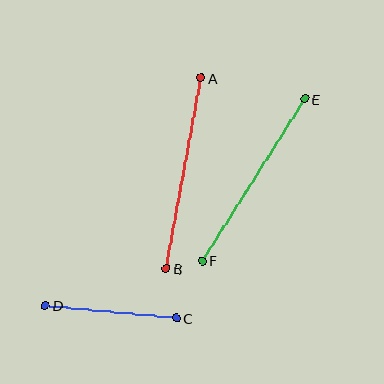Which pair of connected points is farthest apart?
Points A and B are farthest apart.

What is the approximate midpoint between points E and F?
The midpoint is at approximately (253, 180) pixels.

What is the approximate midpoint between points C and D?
The midpoint is at approximately (111, 312) pixels.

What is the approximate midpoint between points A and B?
The midpoint is at approximately (184, 173) pixels.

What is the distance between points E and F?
The distance is approximately 192 pixels.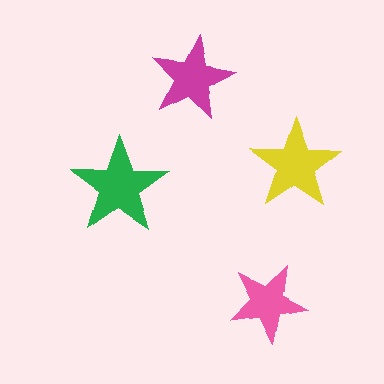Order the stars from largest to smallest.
the green one, the yellow one, the magenta one, the pink one.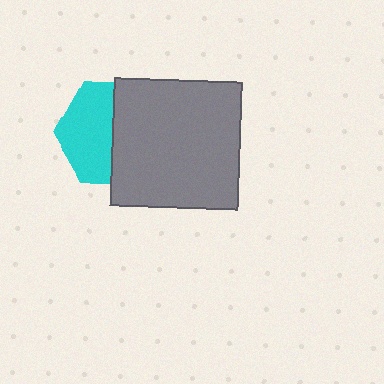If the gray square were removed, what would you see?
You would see the complete cyan hexagon.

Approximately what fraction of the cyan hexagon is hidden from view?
Roughly 51% of the cyan hexagon is hidden behind the gray square.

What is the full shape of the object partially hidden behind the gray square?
The partially hidden object is a cyan hexagon.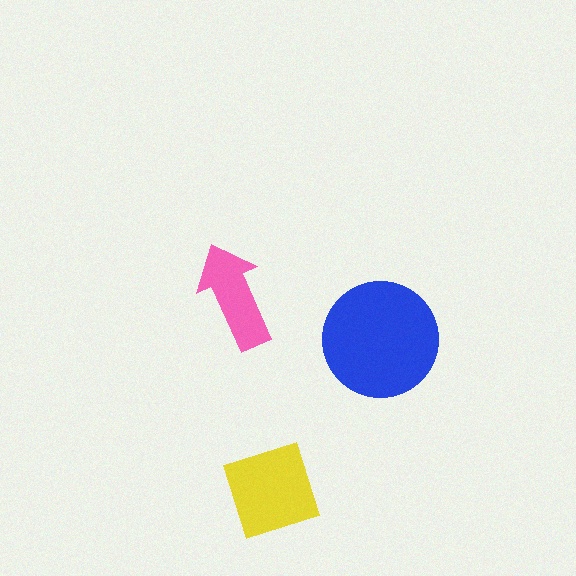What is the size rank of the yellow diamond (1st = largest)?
2nd.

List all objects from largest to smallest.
The blue circle, the yellow diamond, the pink arrow.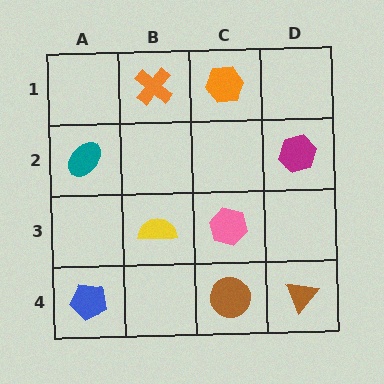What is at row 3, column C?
A pink hexagon.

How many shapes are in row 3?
2 shapes.